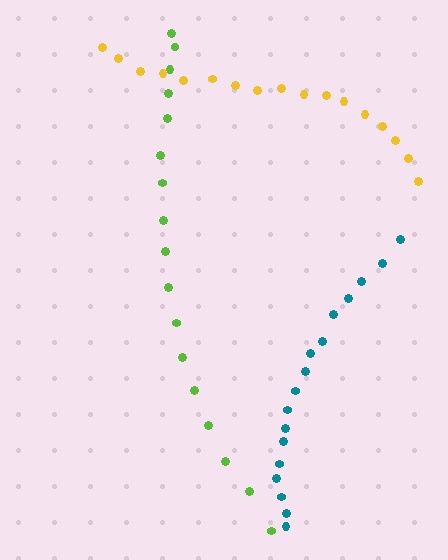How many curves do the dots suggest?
There are 3 distinct paths.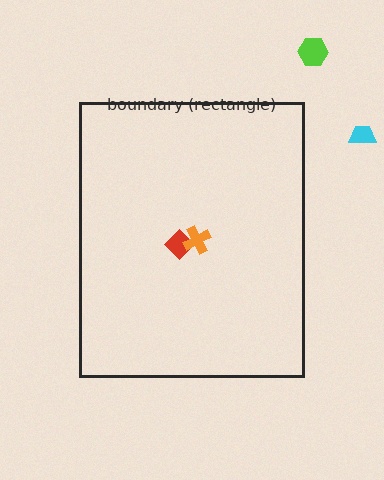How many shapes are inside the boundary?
2 inside, 2 outside.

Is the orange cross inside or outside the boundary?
Inside.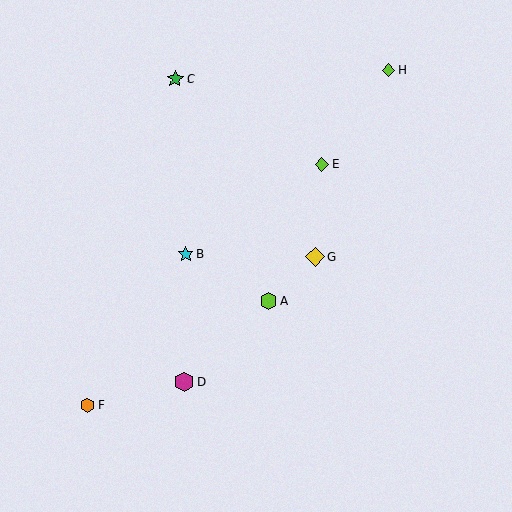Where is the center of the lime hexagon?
The center of the lime hexagon is at (269, 301).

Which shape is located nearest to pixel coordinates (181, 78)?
The green star (labeled C) at (175, 78) is nearest to that location.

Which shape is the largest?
The magenta hexagon (labeled D) is the largest.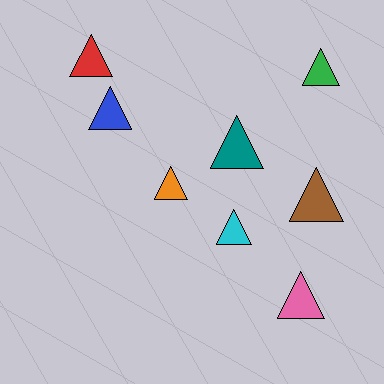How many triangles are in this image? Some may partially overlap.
There are 8 triangles.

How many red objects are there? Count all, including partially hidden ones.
There is 1 red object.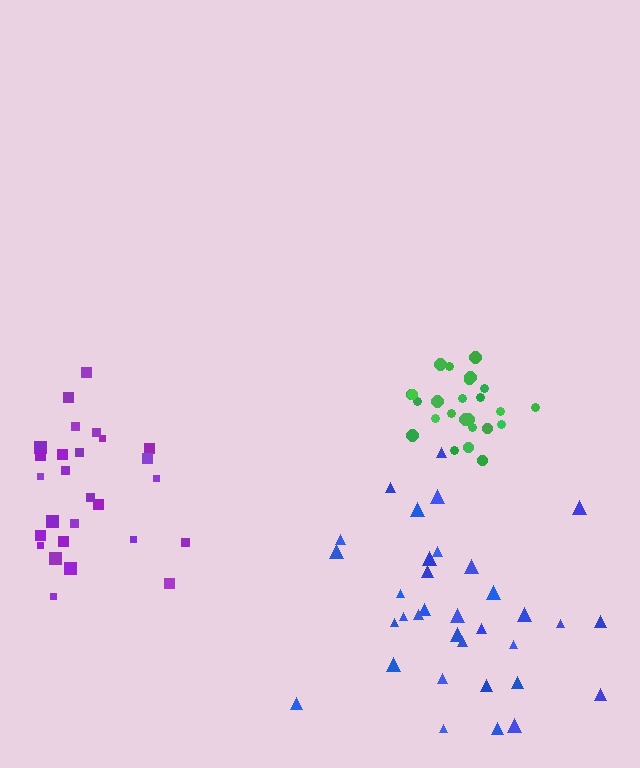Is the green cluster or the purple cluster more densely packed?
Green.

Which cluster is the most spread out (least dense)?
Blue.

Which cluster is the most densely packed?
Green.